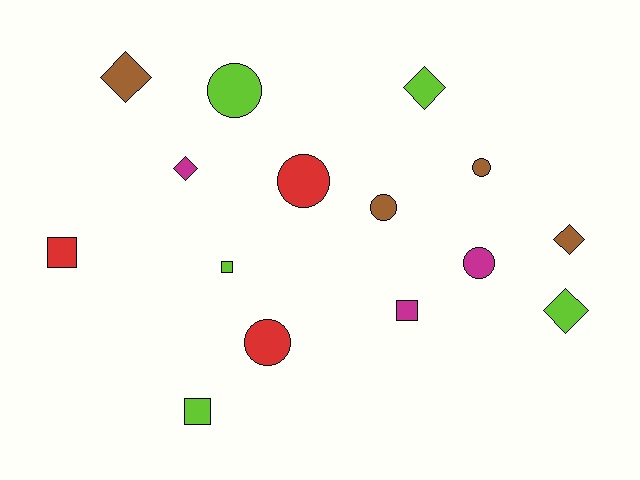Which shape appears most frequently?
Circle, with 6 objects.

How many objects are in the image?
There are 15 objects.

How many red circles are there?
There are 2 red circles.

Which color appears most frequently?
Lime, with 5 objects.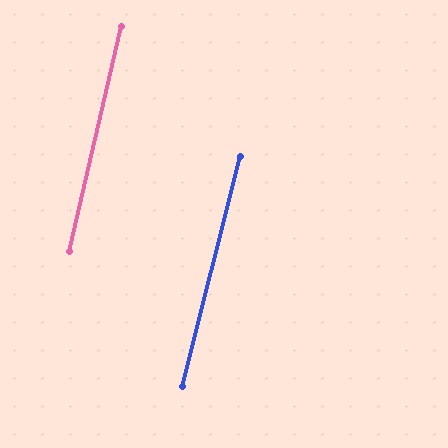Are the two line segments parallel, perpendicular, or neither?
Parallel — their directions differ by only 0.9°.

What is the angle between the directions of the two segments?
Approximately 1 degree.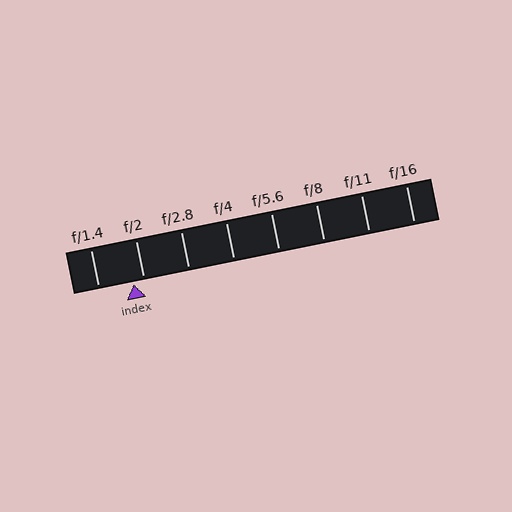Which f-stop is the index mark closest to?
The index mark is closest to f/2.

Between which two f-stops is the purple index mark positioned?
The index mark is between f/1.4 and f/2.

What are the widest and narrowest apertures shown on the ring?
The widest aperture shown is f/1.4 and the narrowest is f/16.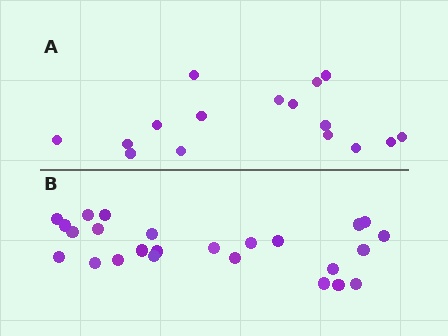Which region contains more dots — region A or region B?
Region B (the bottom region) has more dots.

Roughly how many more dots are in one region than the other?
Region B has roughly 8 or so more dots than region A.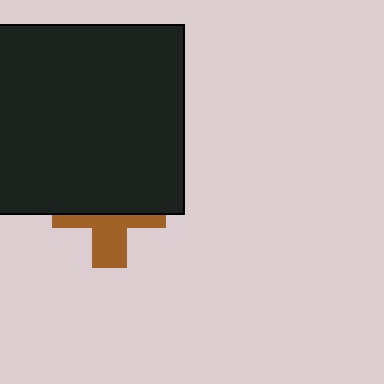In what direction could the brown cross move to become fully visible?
The brown cross could move down. That would shift it out from behind the black square entirely.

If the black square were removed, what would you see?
You would see the complete brown cross.